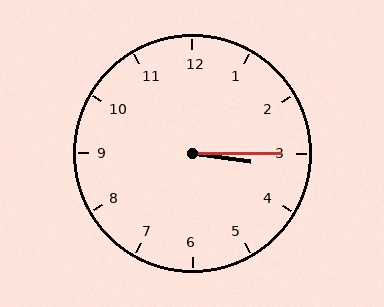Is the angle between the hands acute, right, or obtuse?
It is acute.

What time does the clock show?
3:15.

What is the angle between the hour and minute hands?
Approximately 8 degrees.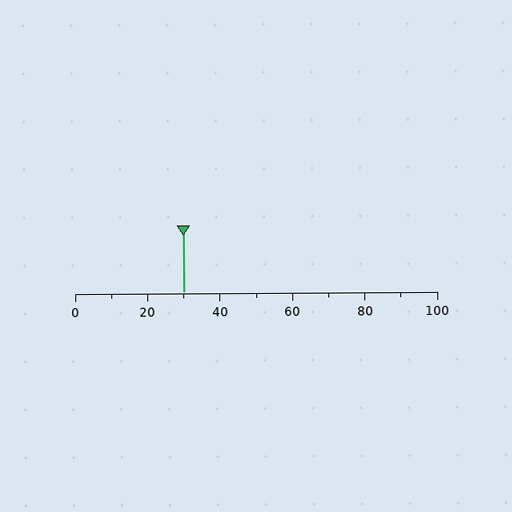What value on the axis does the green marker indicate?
The marker indicates approximately 30.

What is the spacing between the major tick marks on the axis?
The major ticks are spaced 20 apart.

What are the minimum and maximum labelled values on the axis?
The axis runs from 0 to 100.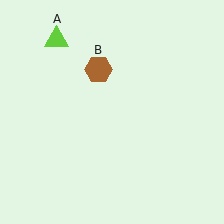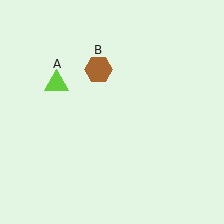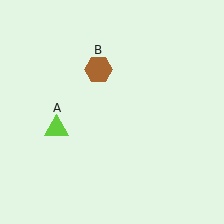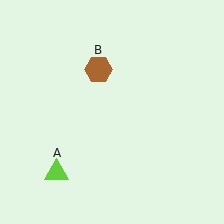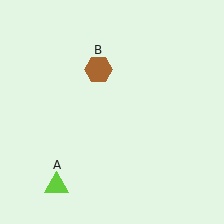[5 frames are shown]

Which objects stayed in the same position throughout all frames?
Brown hexagon (object B) remained stationary.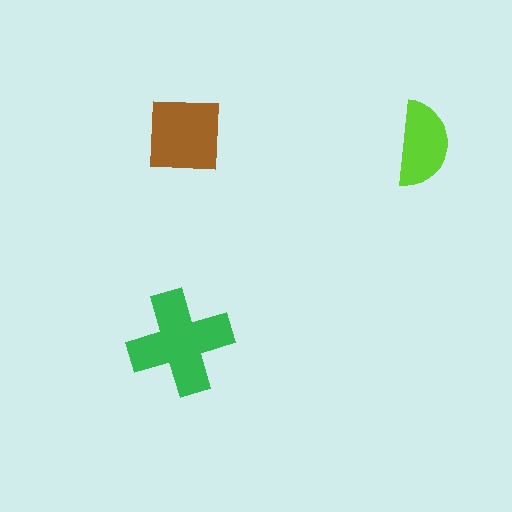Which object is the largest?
The green cross.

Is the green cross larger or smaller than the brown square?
Larger.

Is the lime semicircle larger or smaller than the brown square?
Smaller.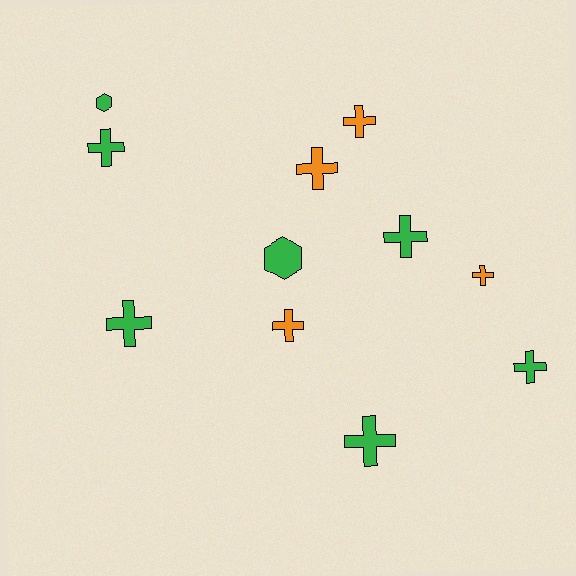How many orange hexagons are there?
There are no orange hexagons.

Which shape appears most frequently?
Cross, with 9 objects.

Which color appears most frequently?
Green, with 7 objects.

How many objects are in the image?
There are 11 objects.